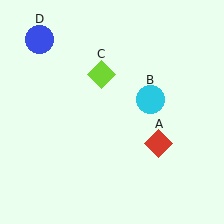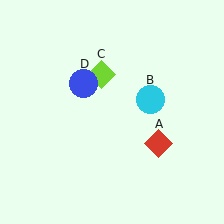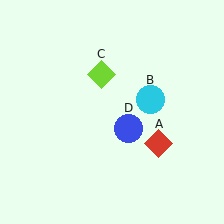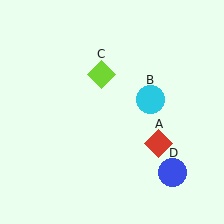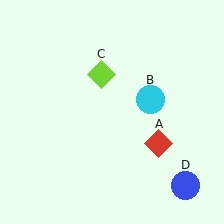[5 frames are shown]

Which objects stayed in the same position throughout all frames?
Red diamond (object A) and cyan circle (object B) and lime diamond (object C) remained stationary.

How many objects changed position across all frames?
1 object changed position: blue circle (object D).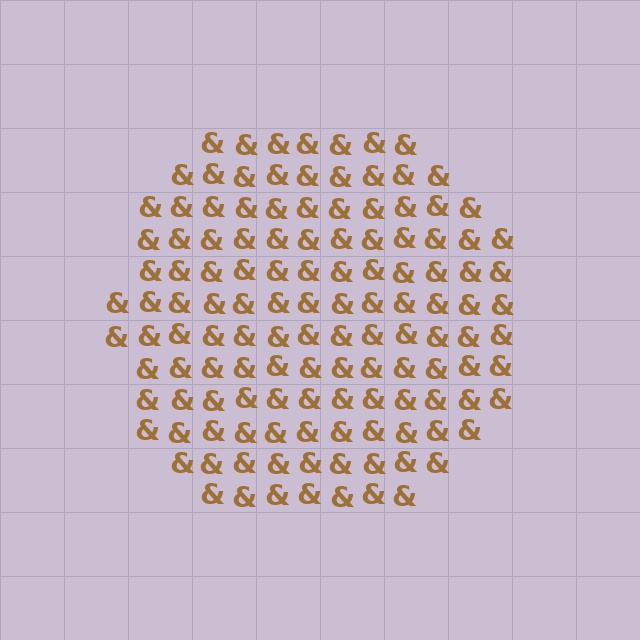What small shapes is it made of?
It is made of small ampersands.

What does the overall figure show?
The overall figure shows a circle.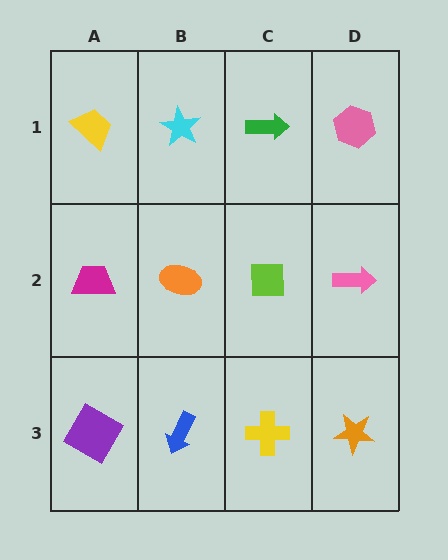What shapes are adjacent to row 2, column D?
A pink hexagon (row 1, column D), an orange star (row 3, column D), a lime square (row 2, column C).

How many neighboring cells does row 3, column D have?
2.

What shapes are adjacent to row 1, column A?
A magenta trapezoid (row 2, column A), a cyan star (row 1, column B).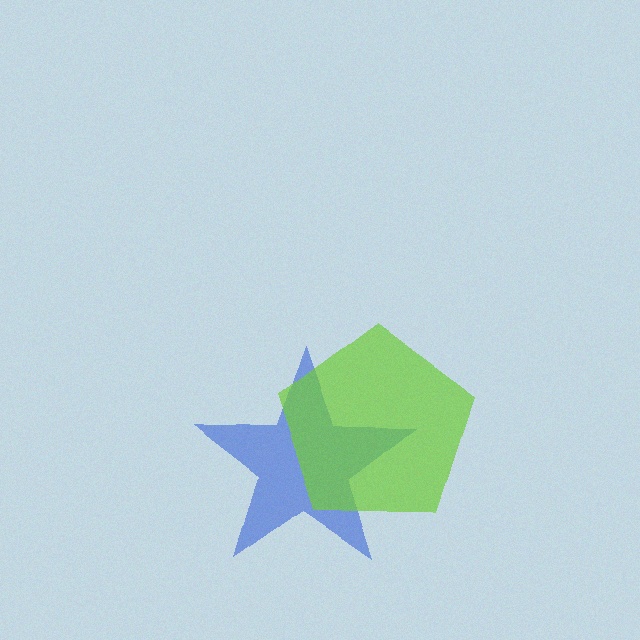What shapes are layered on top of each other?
The layered shapes are: a blue star, a lime pentagon.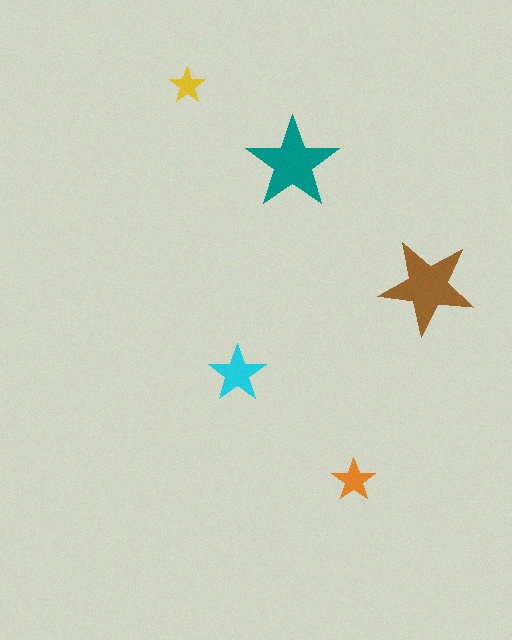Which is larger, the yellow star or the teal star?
The teal one.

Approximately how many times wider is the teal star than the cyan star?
About 1.5 times wider.